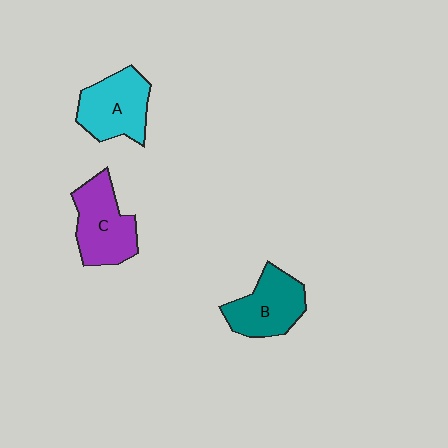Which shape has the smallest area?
Shape B (teal).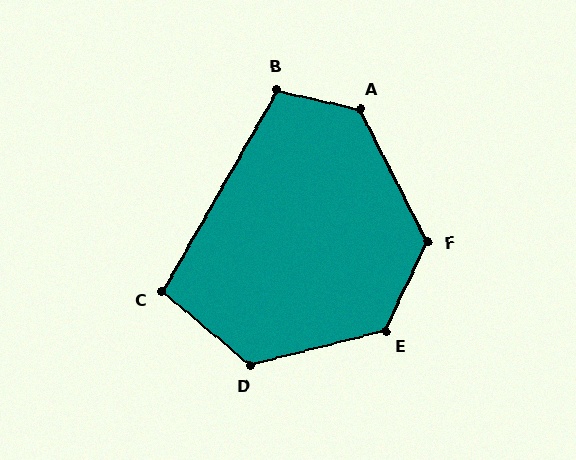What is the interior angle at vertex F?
Approximately 127 degrees (obtuse).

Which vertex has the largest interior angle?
A, at approximately 130 degrees.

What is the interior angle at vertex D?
Approximately 126 degrees (obtuse).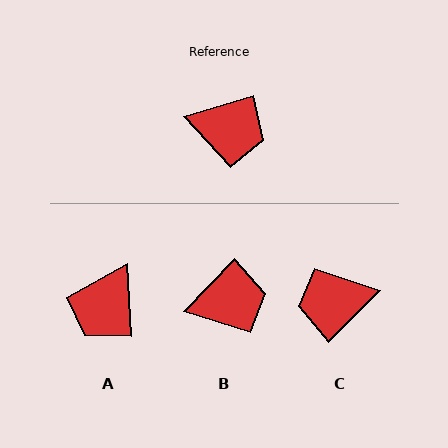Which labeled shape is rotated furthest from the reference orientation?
C, about 152 degrees away.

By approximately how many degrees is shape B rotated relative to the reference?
Approximately 30 degrees counter-clockwise.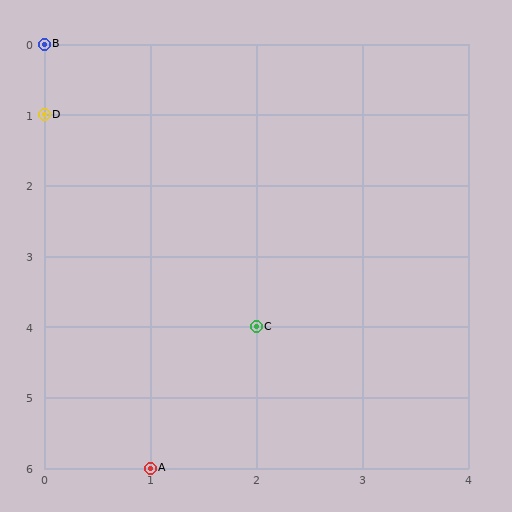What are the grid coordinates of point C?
Point C is at grid coordinates (2, 4).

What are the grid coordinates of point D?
Point D is at grid coordinates (0, 1).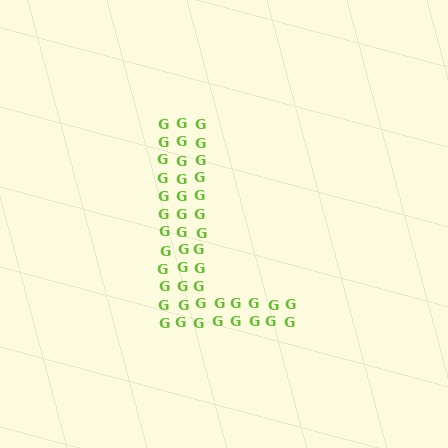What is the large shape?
The large shape is the letter L.